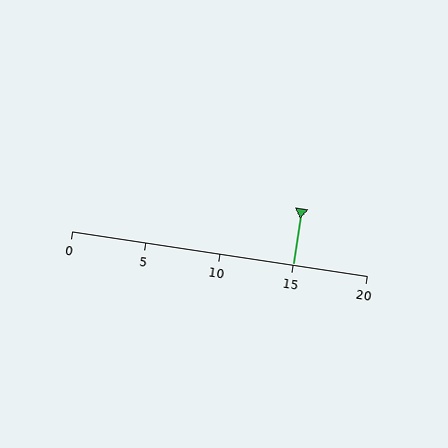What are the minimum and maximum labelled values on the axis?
The axis runs from 0 to 20.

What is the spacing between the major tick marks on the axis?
The major ticks are spaced 5 apart.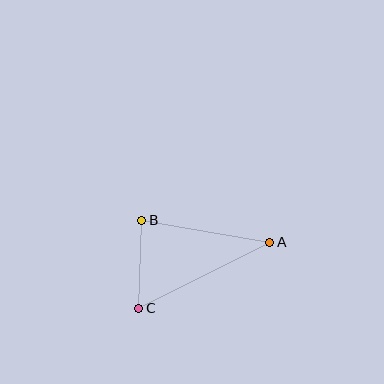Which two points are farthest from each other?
Points A and C are farthest from each other.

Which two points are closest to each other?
Points B and C are closest to each other.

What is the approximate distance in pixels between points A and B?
The distance between A and B is approximately 130 pixels.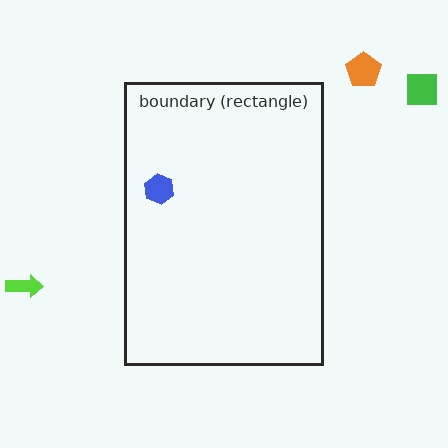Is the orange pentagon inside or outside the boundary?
Outside.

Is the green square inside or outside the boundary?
Outside.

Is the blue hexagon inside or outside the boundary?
Inside.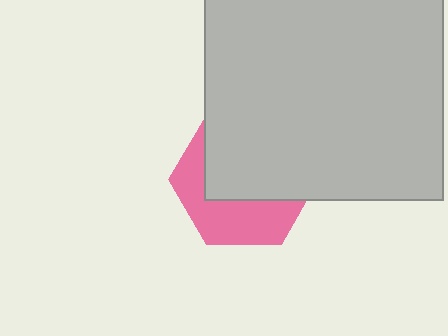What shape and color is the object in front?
The object in front is a light gray rectangle.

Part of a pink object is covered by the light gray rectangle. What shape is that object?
It is a hexagon.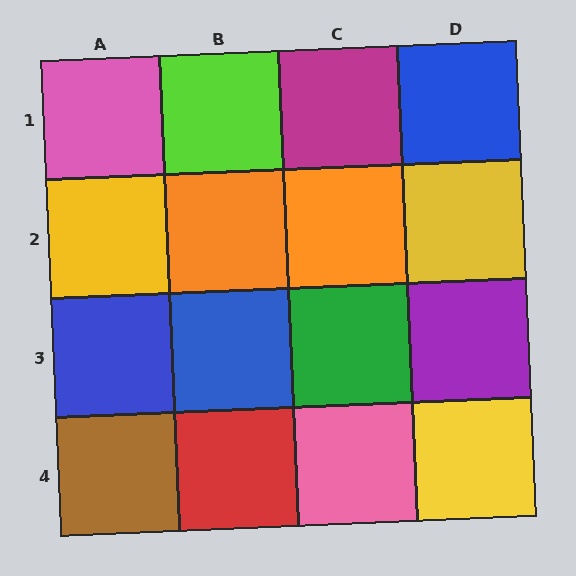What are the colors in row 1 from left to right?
Pink, lime, magenta, blue.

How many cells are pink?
2 cells are pink.